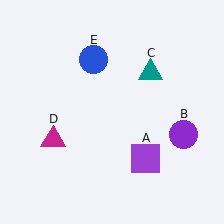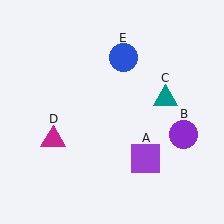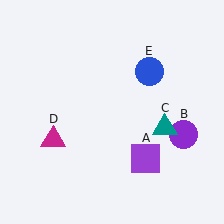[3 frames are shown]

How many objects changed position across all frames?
2 objects changed position: teal triangle (object C), blue circle (object E).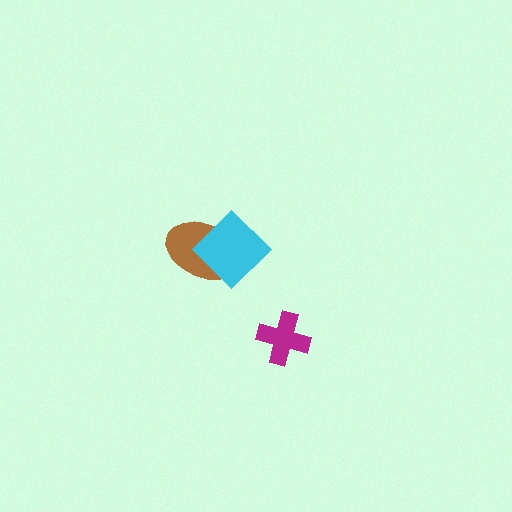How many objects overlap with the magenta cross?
0 objects overlap with the magenta cross.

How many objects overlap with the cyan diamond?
1 object overlaps with the cyan diamond.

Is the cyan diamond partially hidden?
No, no other shape covers it.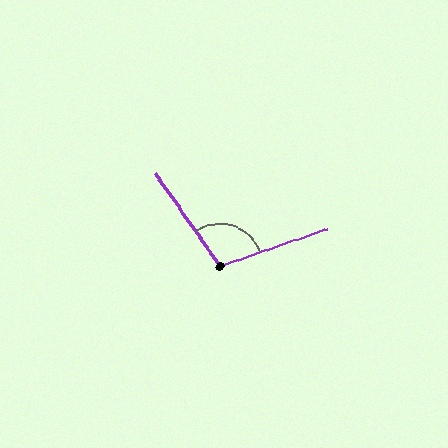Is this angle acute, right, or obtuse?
It is obtuse.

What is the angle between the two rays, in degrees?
Approximately 105 degrees.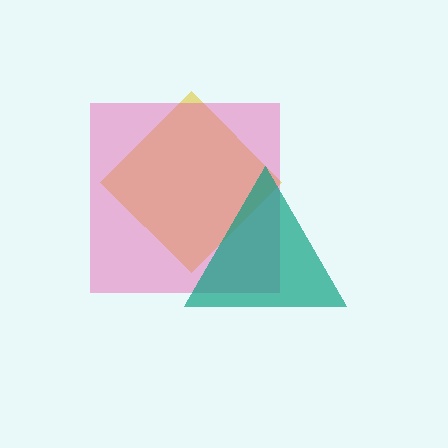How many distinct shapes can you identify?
There are 3 distinct shapes: a yellow diamond, a pink square, a teal triangle.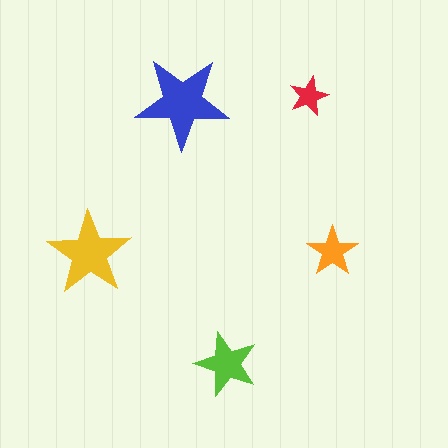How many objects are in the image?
There are 5 objects in the image.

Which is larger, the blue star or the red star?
The blue one.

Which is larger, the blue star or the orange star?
The blue one.